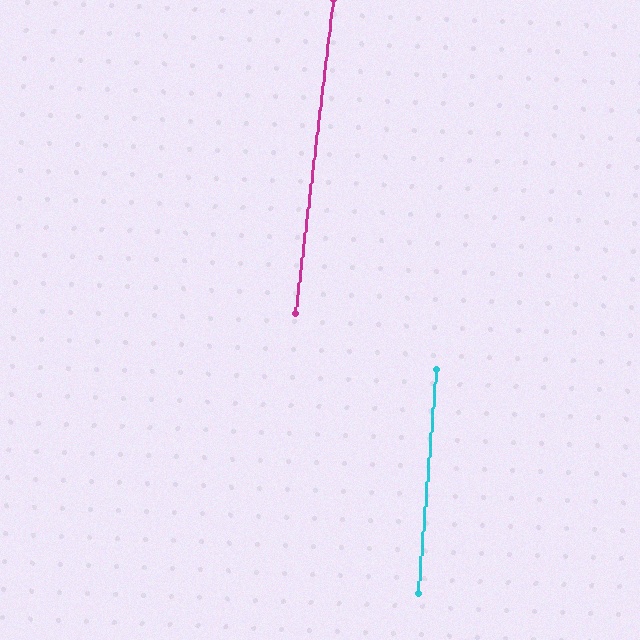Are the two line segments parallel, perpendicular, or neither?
Parallel — their directions differ by only 2.0°.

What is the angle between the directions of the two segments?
Approximately 2 degrees.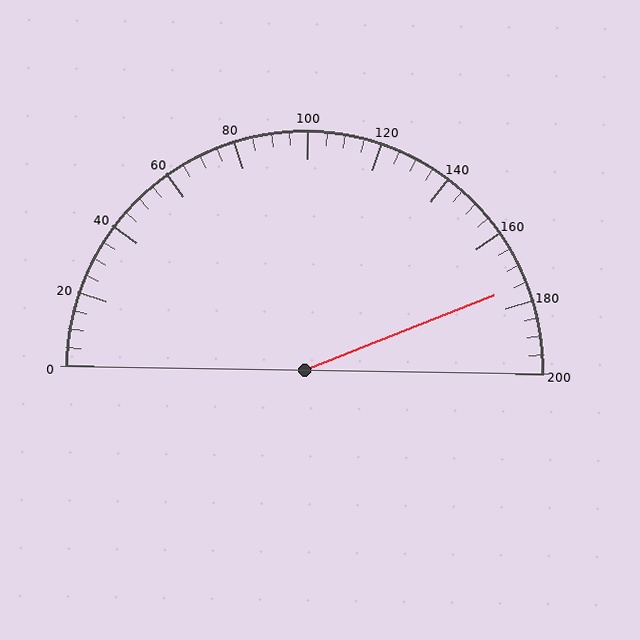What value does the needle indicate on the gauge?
The needle indicates approximately 175.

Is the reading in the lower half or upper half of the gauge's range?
The reading is in the upper half of the range (0 to 200).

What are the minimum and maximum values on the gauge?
The gauge ranges from 0 to 200.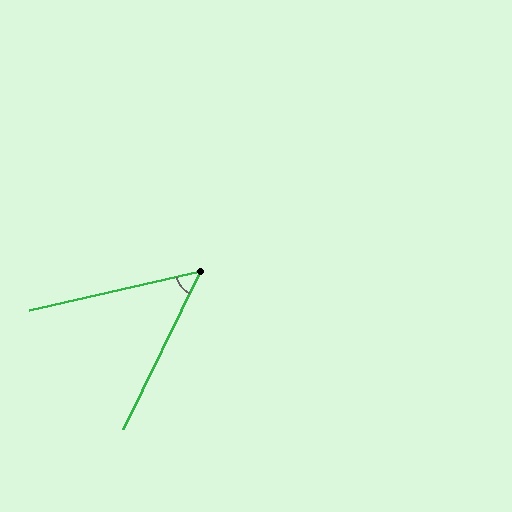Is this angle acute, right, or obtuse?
It is acute.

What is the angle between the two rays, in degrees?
Approximately 52 degrees.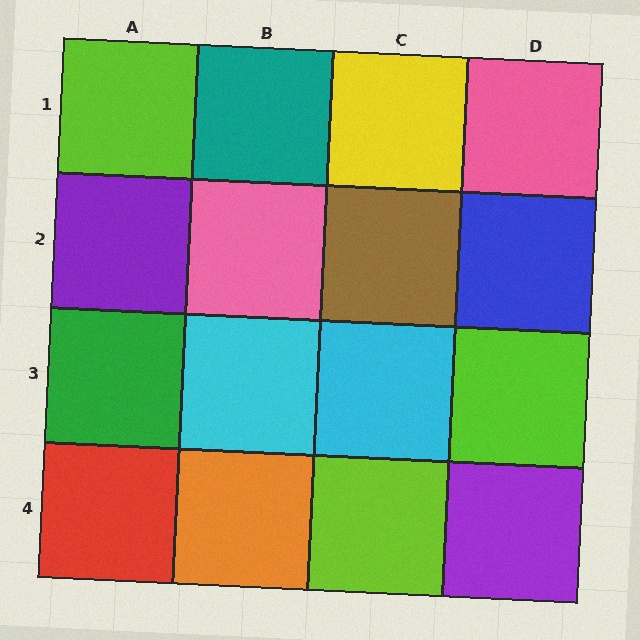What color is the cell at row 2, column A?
Purple.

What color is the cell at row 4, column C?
Lime.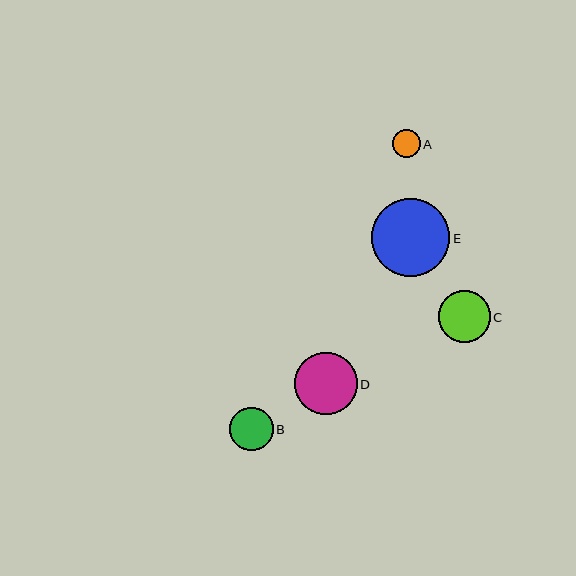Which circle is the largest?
Circle E is the largest with a size of approximately 78 pixels.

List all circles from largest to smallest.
From largest to smallest: E, D, C, B, A.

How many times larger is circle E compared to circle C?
Circle E is approximately 1.5 times the size of circle C.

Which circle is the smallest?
Circle A is the smallest with a size of approximately 27 pixels.